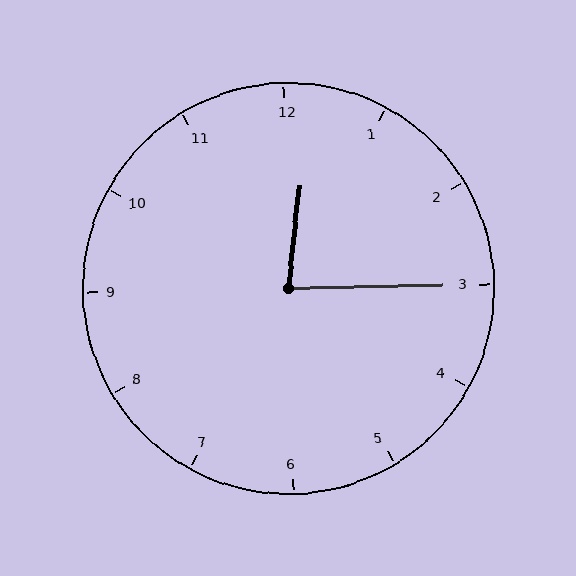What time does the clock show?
12:15.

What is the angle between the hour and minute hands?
Approximately 82 degrees.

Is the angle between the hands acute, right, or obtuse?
It is acute.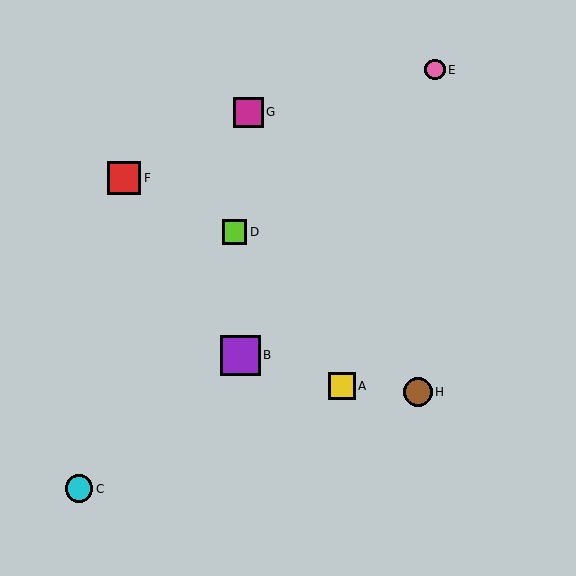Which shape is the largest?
The purple square (labeled B) is the largest.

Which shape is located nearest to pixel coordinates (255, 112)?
The magenta square (labeled G) at (249, 112) is nearest to that location.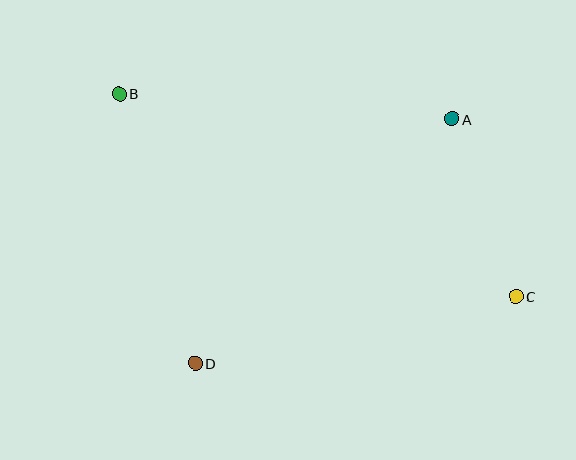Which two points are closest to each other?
Points A and C are closest to each other.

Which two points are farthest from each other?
Points B and C are farthest from each other.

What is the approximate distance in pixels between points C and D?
The distance between C and D is approximately 327 pixels.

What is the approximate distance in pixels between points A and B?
The distance between A and B is approximately 333 pixels.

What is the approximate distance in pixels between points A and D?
The distance between A and D is approximately 355 pixels.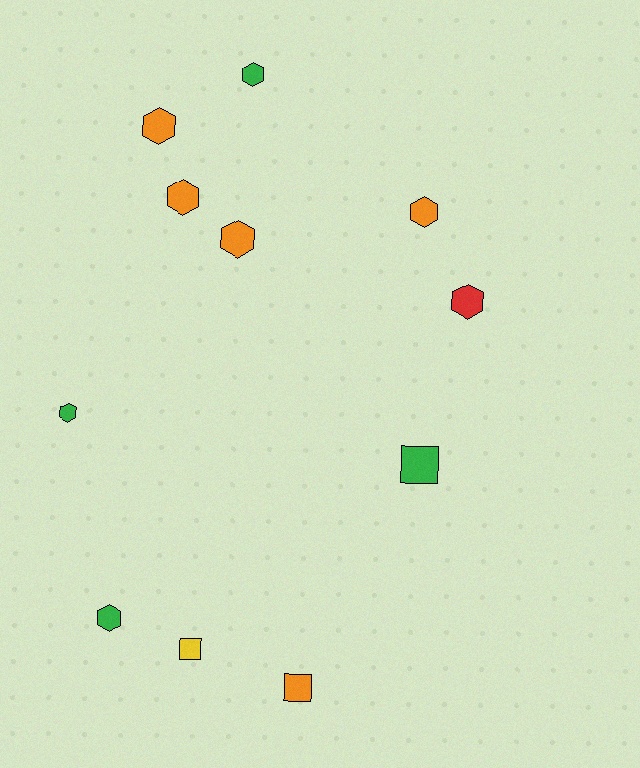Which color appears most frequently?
Orange, with 5 objects.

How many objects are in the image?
There are 11 objects.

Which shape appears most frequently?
Hexagon, with 8 objects.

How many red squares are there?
There are no red squares.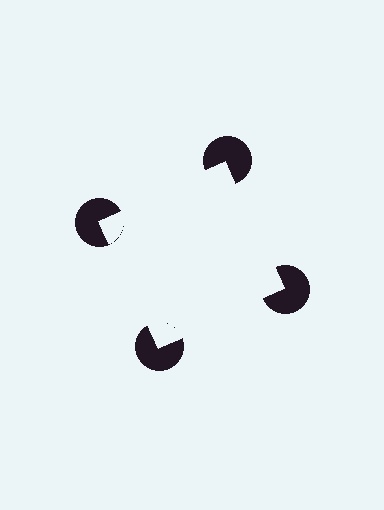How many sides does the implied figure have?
4 sides.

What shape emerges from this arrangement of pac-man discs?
An illusory square — its edges are inferred from the aligned wedge cuts in the pac-man discs, not physically drawn.